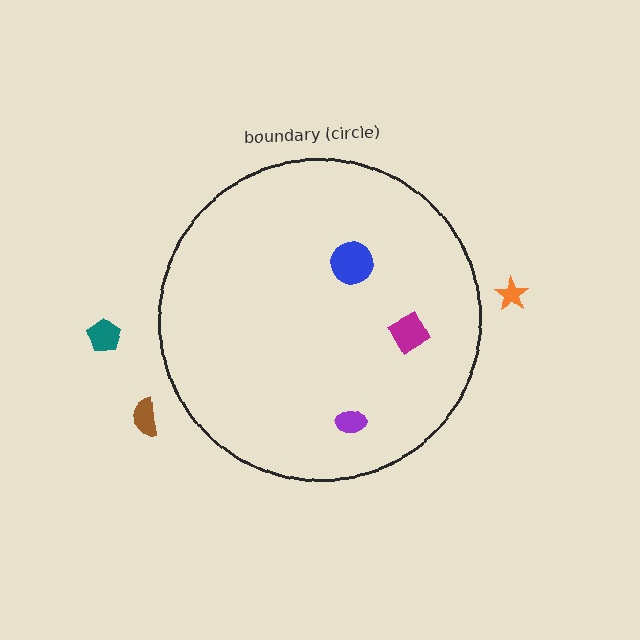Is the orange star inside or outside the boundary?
Outside.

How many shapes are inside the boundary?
3 inside, 3 outside.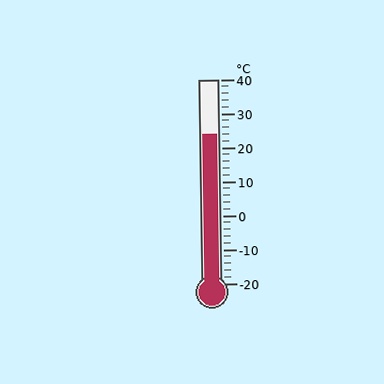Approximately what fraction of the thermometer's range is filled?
The thermometer is filled to approximately 75% of its range.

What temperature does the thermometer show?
The thermometer shows approximately 24°C.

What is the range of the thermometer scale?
The thermometer scale ranges from -20°C to 40°C.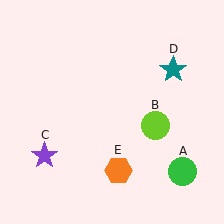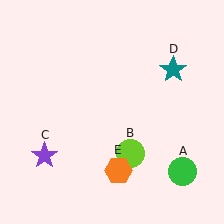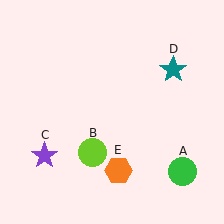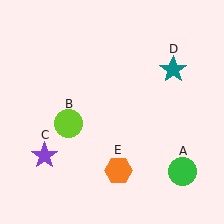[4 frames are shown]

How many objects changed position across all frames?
1 object changed position: lime circle (object B).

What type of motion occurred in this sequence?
The lime circle (object B) rotated clockwise around the center of the scene.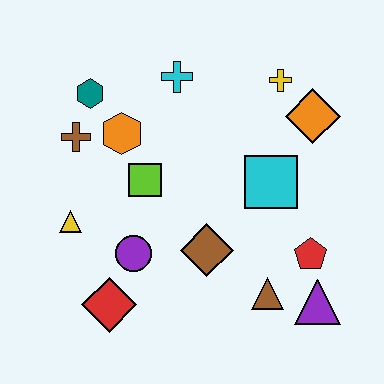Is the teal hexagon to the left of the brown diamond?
Yes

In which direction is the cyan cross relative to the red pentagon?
The cyan cross is above the red pentagon.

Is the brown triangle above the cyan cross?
No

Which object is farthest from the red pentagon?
The teal hexagon is farthest from the red pentagon.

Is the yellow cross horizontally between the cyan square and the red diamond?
No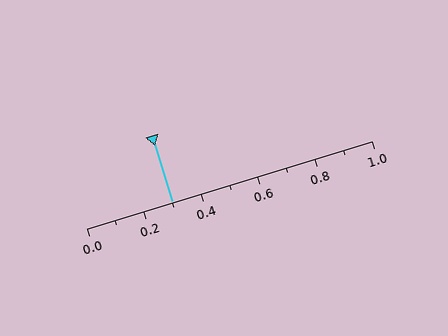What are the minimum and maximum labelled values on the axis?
The axis runs from 0.0 to 1.0.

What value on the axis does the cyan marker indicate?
The marker indicates approximately 0.3.